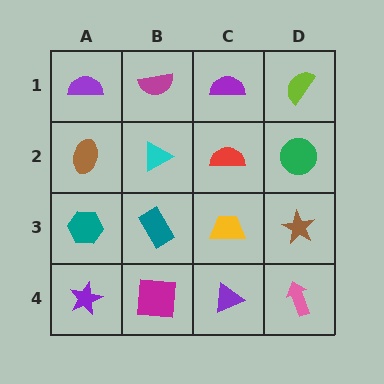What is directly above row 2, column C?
A purple semicircle.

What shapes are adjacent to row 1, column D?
A green circle (row 2, column D), a purple semicircle (row 1, column C).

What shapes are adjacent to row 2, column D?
A lime semicircle (row 1, column D), a brown star (row 3, column D), a red semicircle (row 2, column C).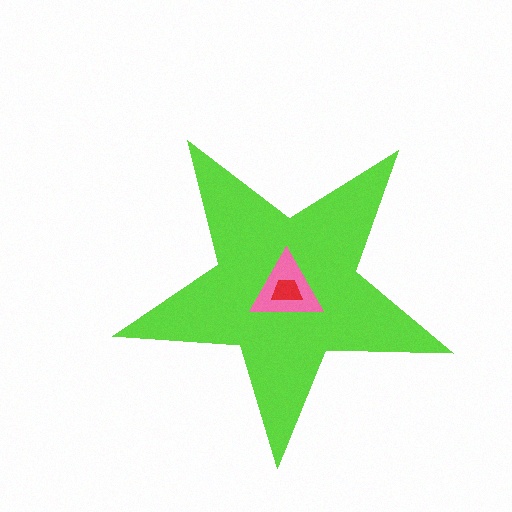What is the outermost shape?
The lime star.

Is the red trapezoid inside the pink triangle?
Yes.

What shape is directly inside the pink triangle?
The red trapezoid.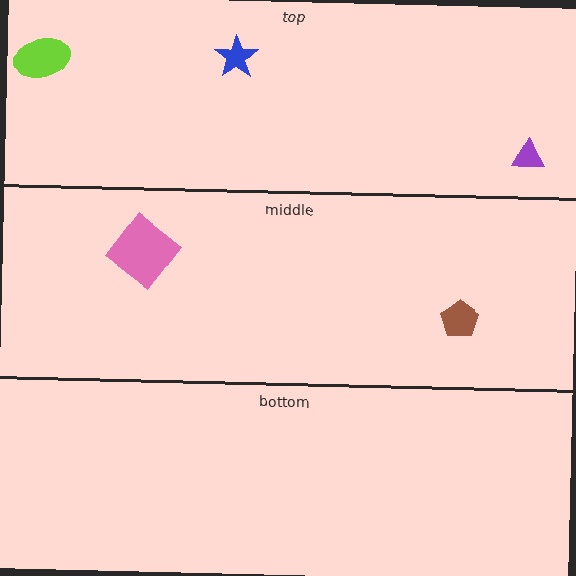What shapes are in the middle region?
The brown pentagon, the pink diamond.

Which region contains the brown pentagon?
The middle region.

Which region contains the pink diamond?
The middle region.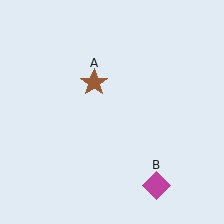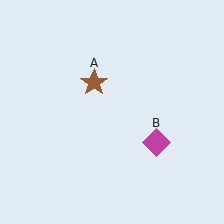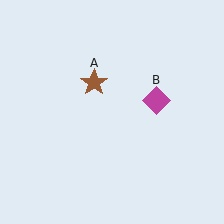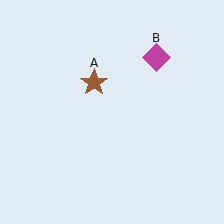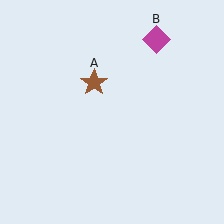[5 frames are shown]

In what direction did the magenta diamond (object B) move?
The magenta diamond (object B) moved up.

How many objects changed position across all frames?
1 object changed position: magenta diamond (object B).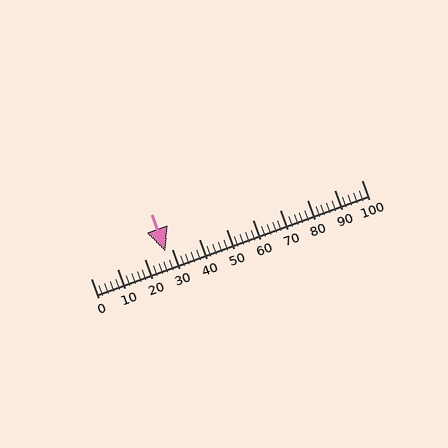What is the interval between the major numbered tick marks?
The major tick marks are spaced 10 units apart.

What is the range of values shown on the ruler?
The ruler shows values from 0 to 100.